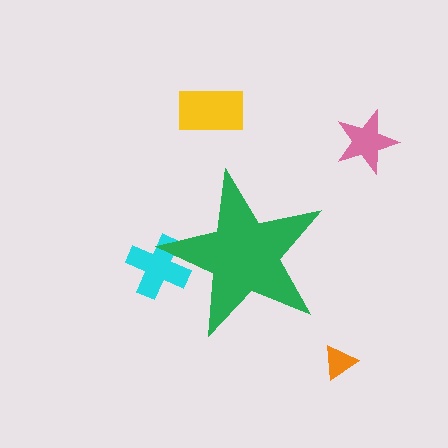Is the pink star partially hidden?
No, the pink star is fully visible.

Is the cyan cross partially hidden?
Yes, the cyan cross is partially hidden behind the green star.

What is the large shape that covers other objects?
A green star.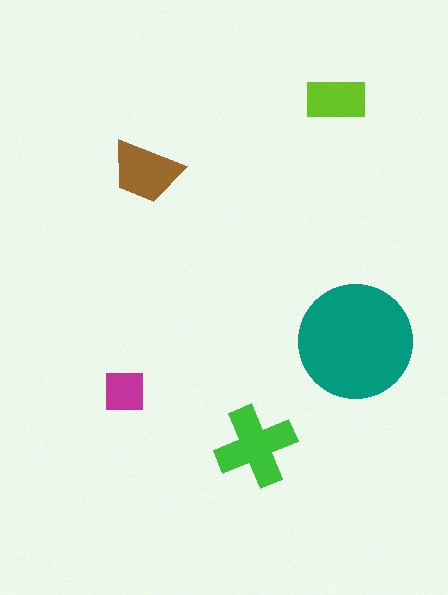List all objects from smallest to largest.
The magenta square, the lime rectangle, the brown trapezoid, the green cross, the teal circle.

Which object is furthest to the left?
The magenta square is leftmost.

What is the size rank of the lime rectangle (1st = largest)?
4th.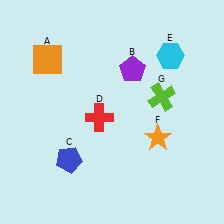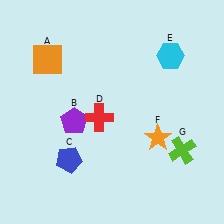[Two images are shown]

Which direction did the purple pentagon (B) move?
The purple pentagon (B) moved left.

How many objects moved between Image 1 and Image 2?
2 objects moved between the two images.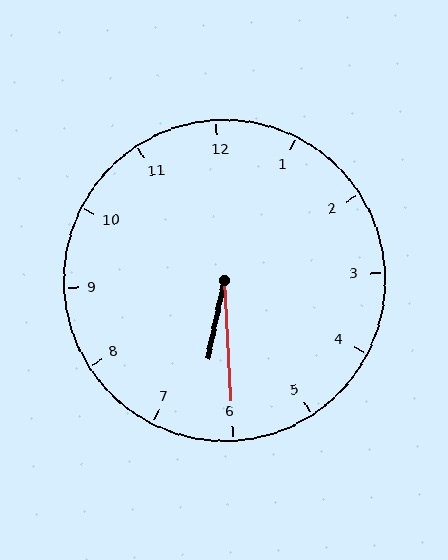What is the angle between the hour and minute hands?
Approximately 15 degrees.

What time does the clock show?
6:30.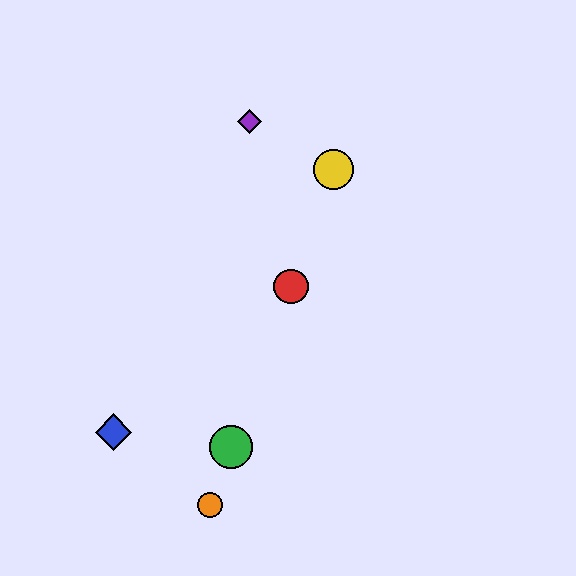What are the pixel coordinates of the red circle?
The red circle is at (291, 286).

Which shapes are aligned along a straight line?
The red circle, the green circle, the yellow circle, the orange circle are aligned along a straight line.